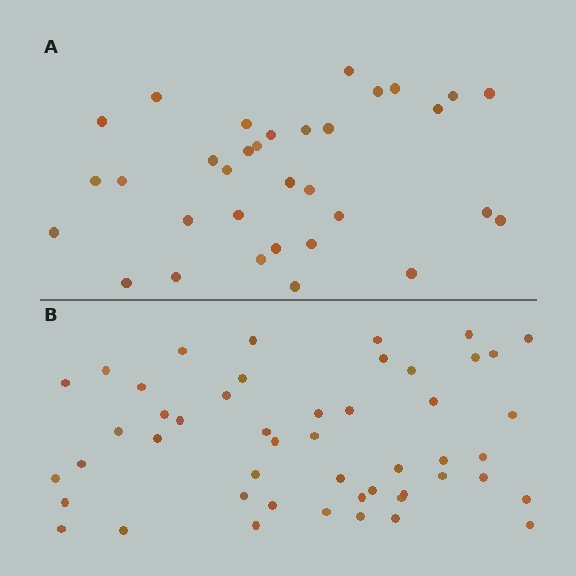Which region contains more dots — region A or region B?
Region B (the bottom region) has more dots.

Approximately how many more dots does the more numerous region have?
Region B has approximately 15 more dots than region A.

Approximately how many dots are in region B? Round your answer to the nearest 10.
About 50 dots. (The exact count is 49, which rounds to 50.)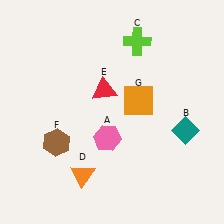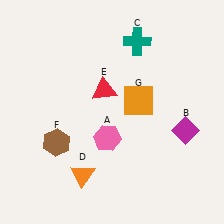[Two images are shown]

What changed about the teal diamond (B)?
In Image 1, B is teal. In Image 2, it changed to magenta.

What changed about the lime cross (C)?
In Image 1, C is lime. In Image 2, it changed to teal.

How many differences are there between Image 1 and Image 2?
There are 2 differences between the two images.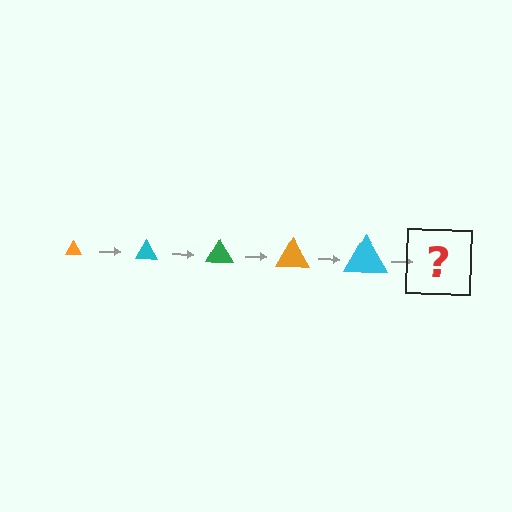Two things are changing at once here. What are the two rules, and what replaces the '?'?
The two rules are that the triangle grows larger each step and the color cycles through orange, cyan, and green. The '?' should be a green triangle, larger than the previous one.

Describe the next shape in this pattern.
It should be a green triangle, larger than the previous one.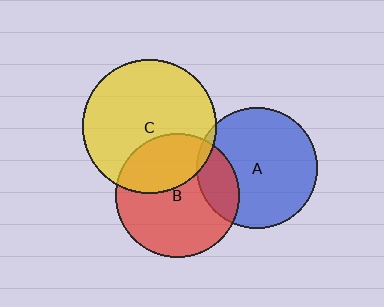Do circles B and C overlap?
Yes.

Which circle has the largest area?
Circle C (yellow).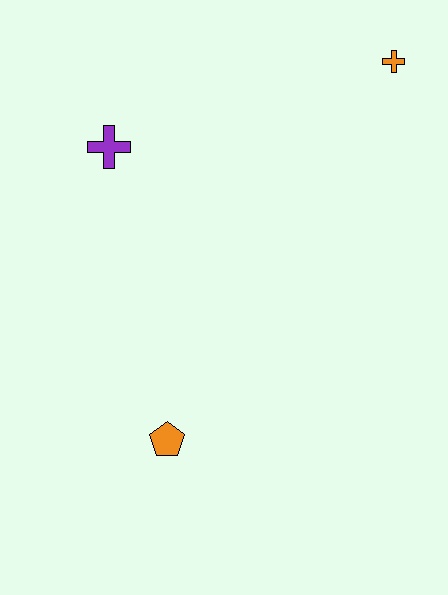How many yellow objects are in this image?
There are no yellow objects.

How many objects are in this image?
There are 3 objects.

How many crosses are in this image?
There are 2 crosses.